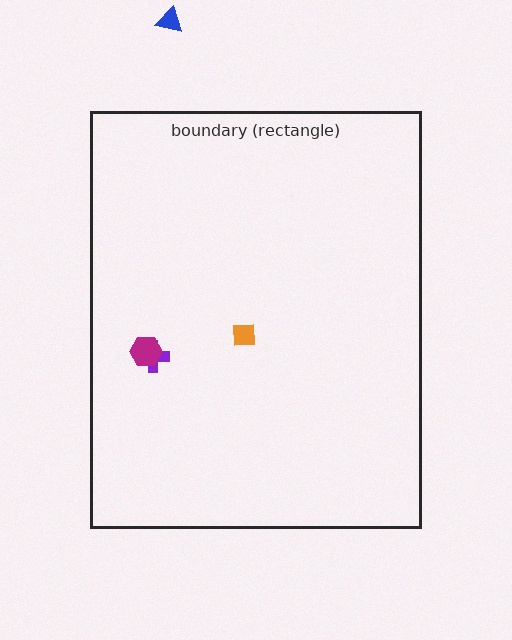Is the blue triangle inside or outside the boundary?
Outside.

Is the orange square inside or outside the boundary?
Inside.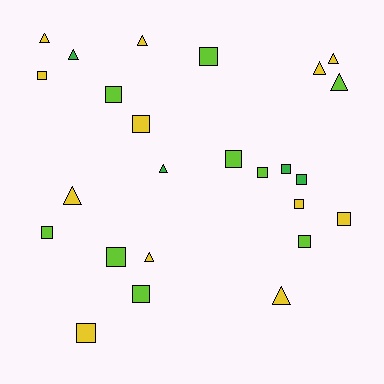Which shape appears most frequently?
Square, with 15 objects.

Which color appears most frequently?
Yellow, with 12 objects.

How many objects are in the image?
There are 25 objects.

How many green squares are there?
There are 2 green squares.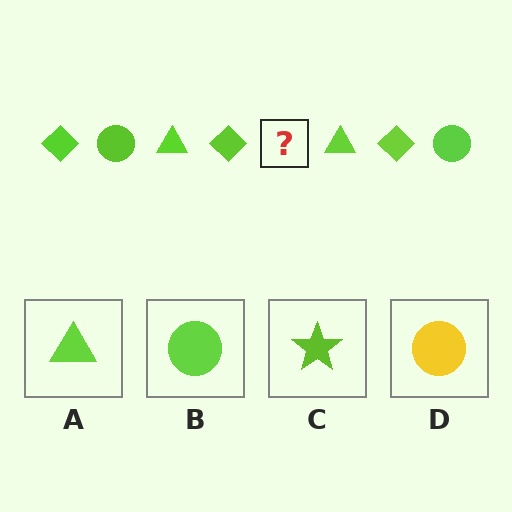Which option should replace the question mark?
Option B.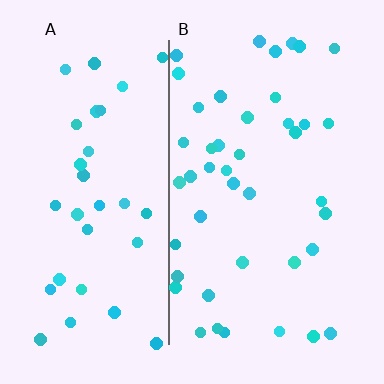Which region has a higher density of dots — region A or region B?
B (the right).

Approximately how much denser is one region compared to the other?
Approximately 1.2× — region B over region A.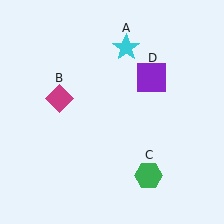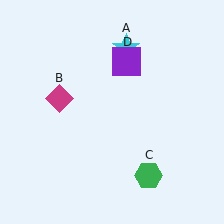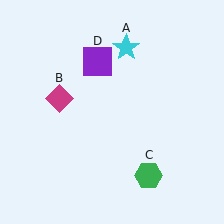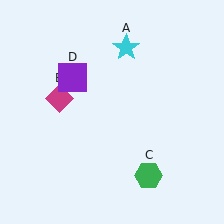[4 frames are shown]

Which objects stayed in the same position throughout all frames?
Cyan star (object A) and magenta diamond (object B) and green hexagon (object C) remained stationary.